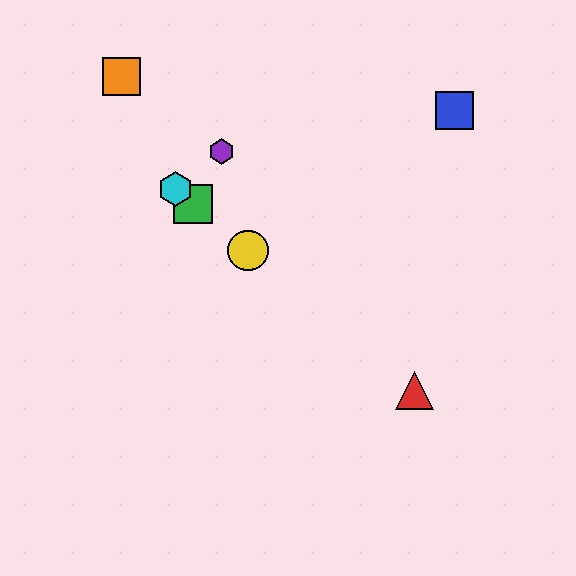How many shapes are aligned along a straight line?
4 shapes (the red triangle, the green square, the yellow circle, the cyan hexagon) are aligned along a straight line.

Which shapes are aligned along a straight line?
The red triangle, the green square, the yellow circle, the cyan hexagon are aligned along a straight line.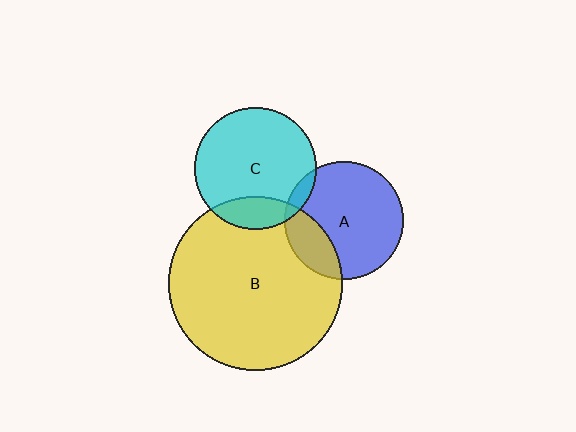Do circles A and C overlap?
Yes.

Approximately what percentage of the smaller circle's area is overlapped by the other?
Approximately 5%.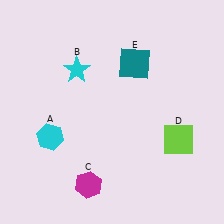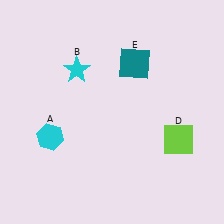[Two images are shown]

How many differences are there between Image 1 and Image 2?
There is 1 difference between the two images.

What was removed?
The magenta hexagon (C) was removed in Image 2.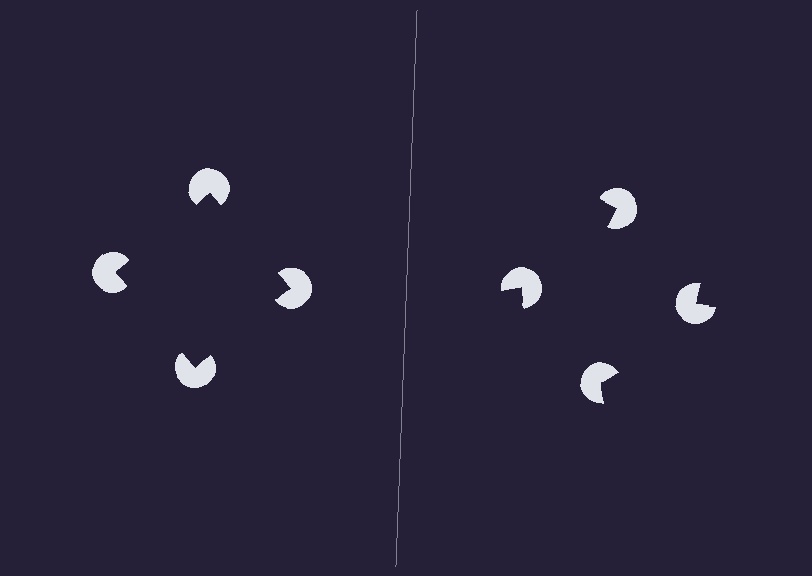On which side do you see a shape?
An illusory square appears on the left side. On the right side the wedge cuts are rotated, so no coherent shape forms.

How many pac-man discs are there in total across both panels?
8 — 4 on each side.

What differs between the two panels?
The pac-man discs are positioned identically on both sides; only the wedge orientations differ. On the left they align to a square; on the right they are misaligned.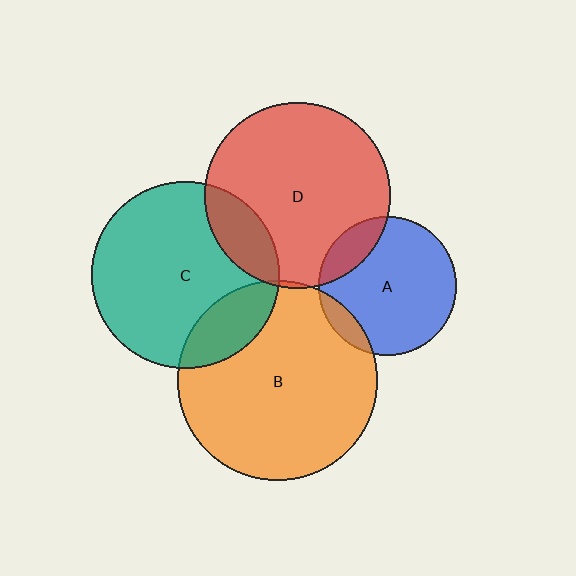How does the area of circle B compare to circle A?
Approximately 2.1 times.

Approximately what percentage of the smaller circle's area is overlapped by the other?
Approximately 5%.